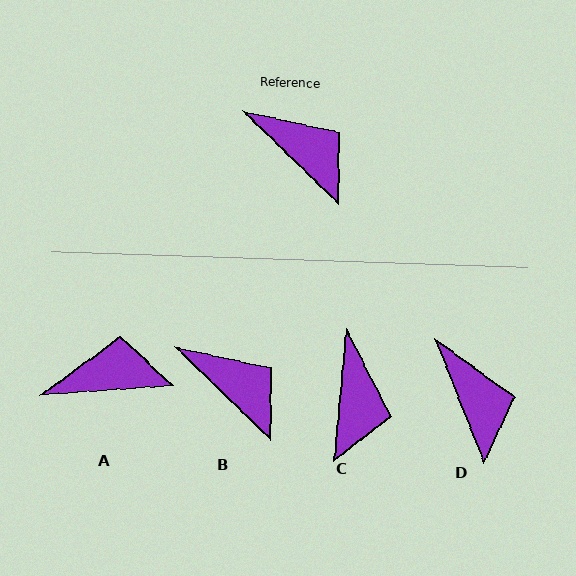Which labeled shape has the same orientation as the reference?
B.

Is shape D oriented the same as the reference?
No, it is off by about 24 degrees.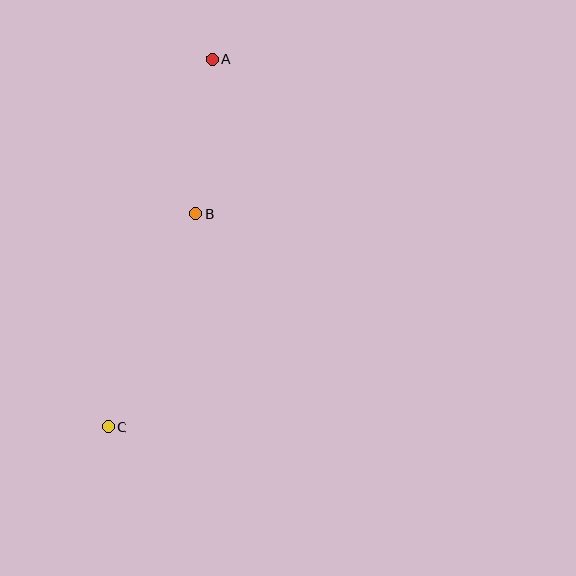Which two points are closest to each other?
Points A and B are closest to each other.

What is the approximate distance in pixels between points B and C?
The distance between B and C is approximately 230 pixels.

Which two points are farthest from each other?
Points A and C are farthest from each other.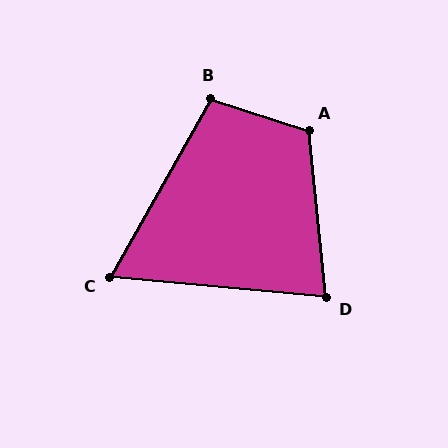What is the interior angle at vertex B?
Approximately 101 degrees (obtuse).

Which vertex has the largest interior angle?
A, at approximately 114 degrees.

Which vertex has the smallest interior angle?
C, at approximately 66 degrees.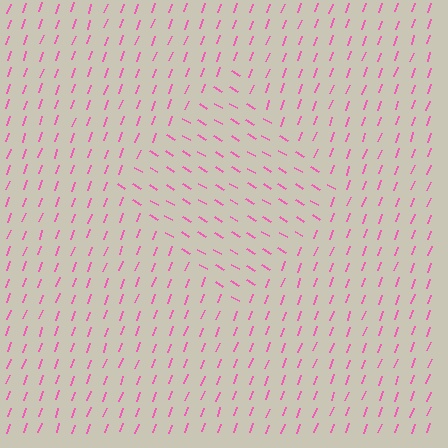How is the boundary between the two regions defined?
The boundary is defined purely by a change in line orientation (approximately 80 degrees difference). All lines are the same color and thickness.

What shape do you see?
I see a diamond.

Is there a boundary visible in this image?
Yes, there is a texture boundary formed by a change in line orientation.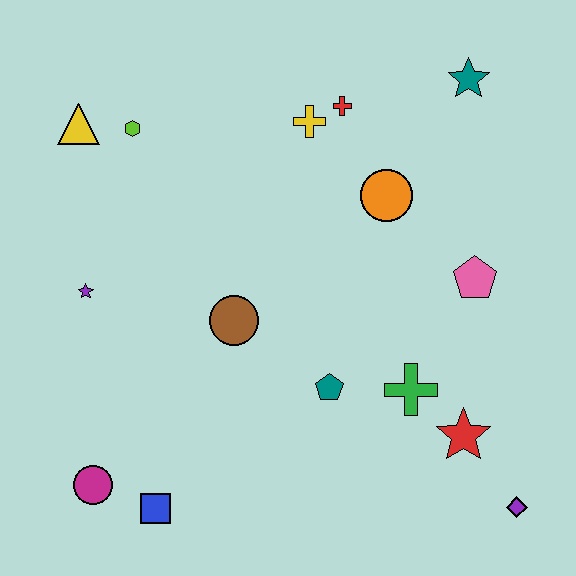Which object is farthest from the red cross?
The magenta circle is farthest from the red cross.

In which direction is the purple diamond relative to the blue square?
The purple diamond is to the right of the blue square.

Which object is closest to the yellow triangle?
The lime hexagon is closest to the yellow triangle.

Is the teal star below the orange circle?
No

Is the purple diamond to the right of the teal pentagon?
Yes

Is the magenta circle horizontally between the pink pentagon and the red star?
No